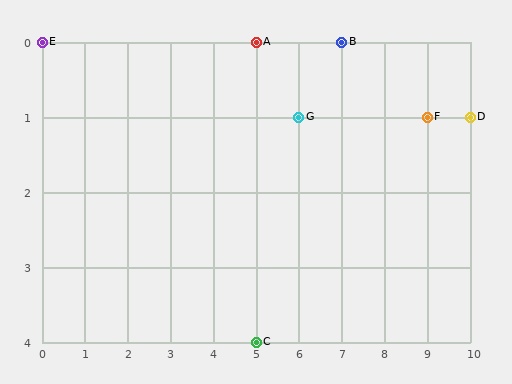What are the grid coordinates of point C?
Point C is at grid coordinates (5, 4).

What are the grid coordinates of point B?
Point B is at grid coordinates (7, 0).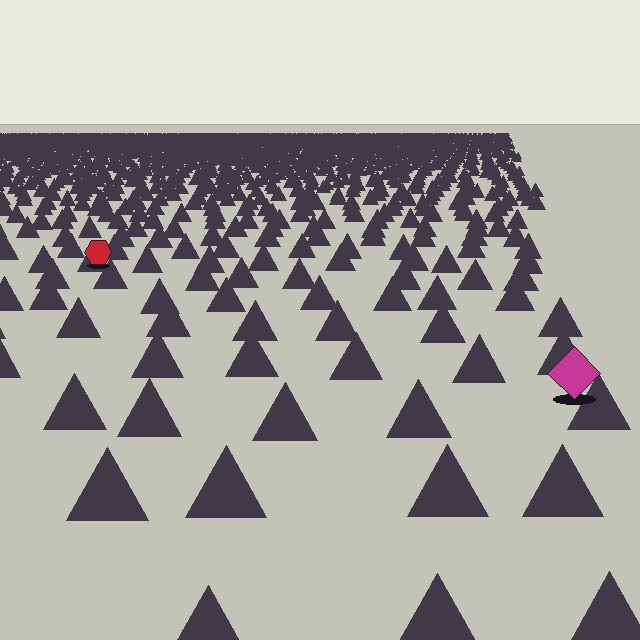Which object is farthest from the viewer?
The red hexagon is farthest from the viewer. It appears smaller and the ground texture around it is denser.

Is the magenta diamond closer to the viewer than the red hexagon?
Yes. The magenta diamond is closer — you can tell from the texture gradient: the ground texture is coarser near it.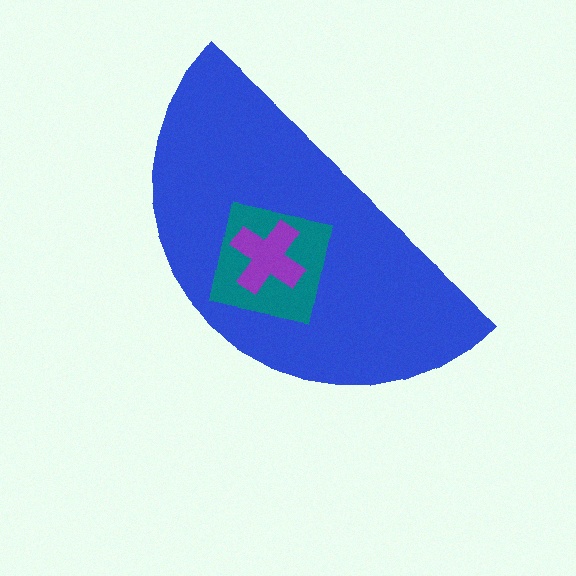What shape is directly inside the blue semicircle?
The teal square.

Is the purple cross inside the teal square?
Yes.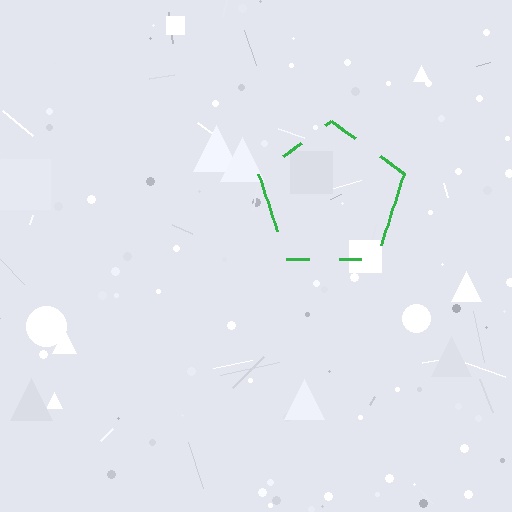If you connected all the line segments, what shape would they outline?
They would outline a pentagon.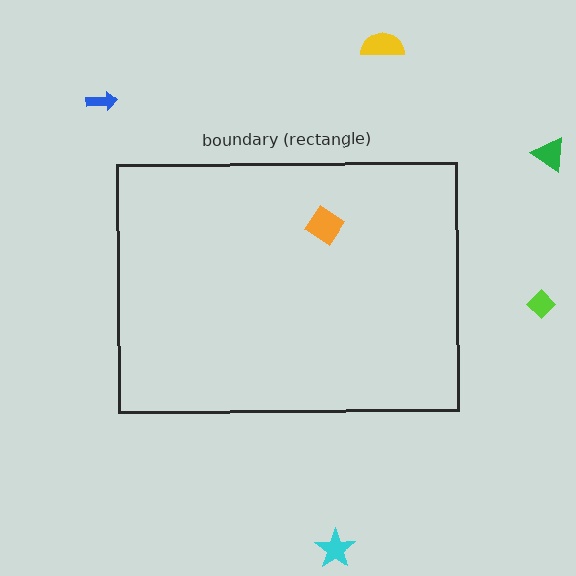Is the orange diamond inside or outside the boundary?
Inside.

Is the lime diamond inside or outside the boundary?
Outside.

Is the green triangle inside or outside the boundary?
Outside.